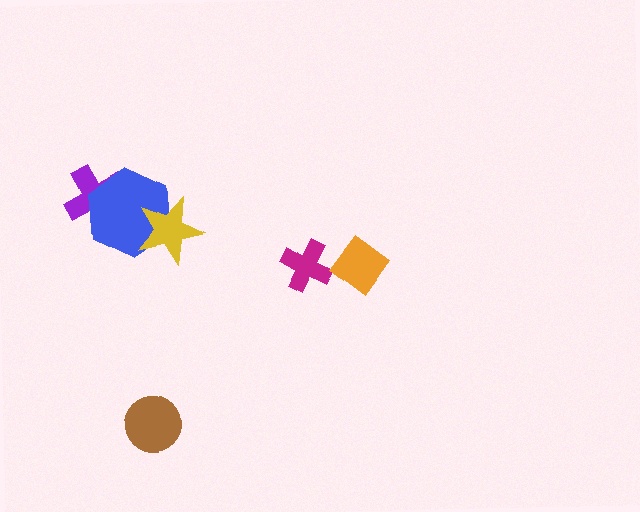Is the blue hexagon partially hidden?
Yes, it is partially covered by another shape.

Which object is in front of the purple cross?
The blue hexagon is in front of the purple cross.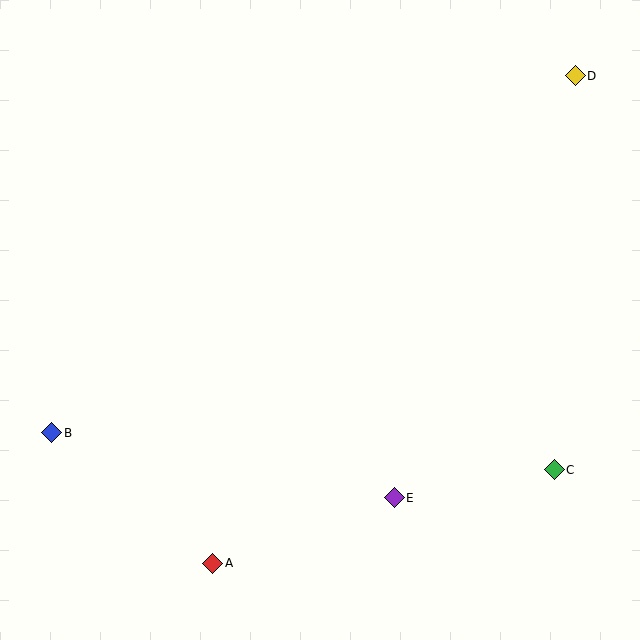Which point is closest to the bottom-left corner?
Point B is closest to the bottom-left corner.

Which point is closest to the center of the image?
Point E at (394, 498) is closest to the center.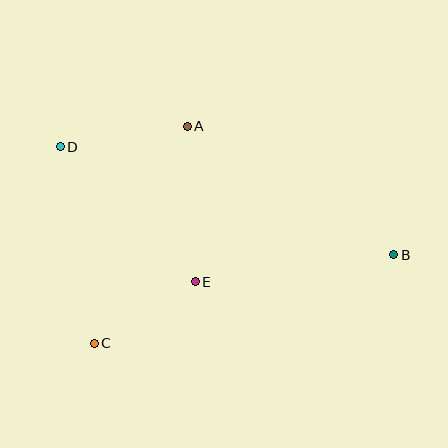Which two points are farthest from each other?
Points B and D are farthest from each other.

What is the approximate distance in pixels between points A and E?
The distance between A and E is approximately 155 pixels.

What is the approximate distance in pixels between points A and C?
The distance between A and C is approximately 236 pixels.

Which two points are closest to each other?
Points C and E are closest to each other.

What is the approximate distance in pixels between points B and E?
The distance between B and E is approximately 200 pixels.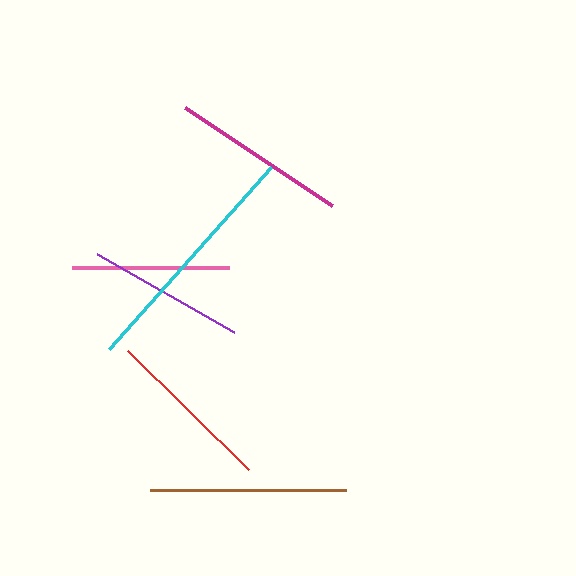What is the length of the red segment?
The red segment is approximately 169 pixels long.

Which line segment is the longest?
The cyan line is the longest at approximately 243 pixels.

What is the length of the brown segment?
The brown segment is approximately 196 pixels long.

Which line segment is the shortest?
The purple line is the shortest at approximately 157 pixels.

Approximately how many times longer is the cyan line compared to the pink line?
The cyan line is approximately 1.5 times the length of the pink line.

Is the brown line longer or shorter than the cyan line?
The cyan line is longer than the brown line.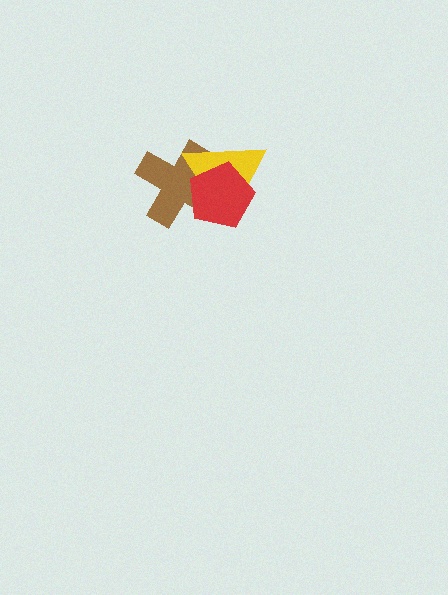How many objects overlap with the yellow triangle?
2 objects overlap with the yellow triangle.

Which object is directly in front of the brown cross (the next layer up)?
The yellow triangle is directly in front of the brown cross.